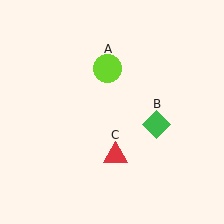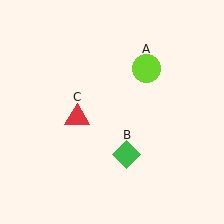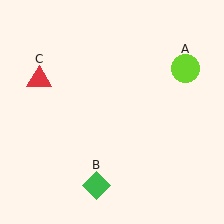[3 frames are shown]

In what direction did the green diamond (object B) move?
The green diamond (object B) moved down and to the left.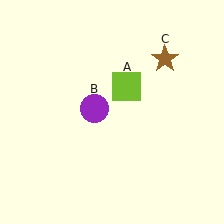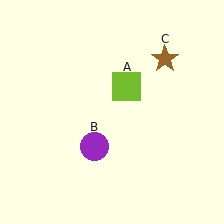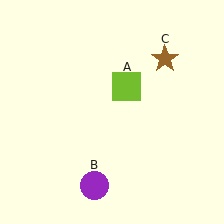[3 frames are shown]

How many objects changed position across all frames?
1 object changed position: purple circle (object B).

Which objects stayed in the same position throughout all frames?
Lime square (object A) and brown star (object C) remained stationary.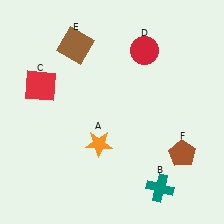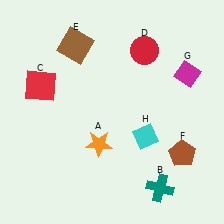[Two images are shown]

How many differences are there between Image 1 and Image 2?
There are 2 differences between the two images.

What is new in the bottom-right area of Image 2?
A cyan diamond (H) was added in the bottom-right area of Image 2.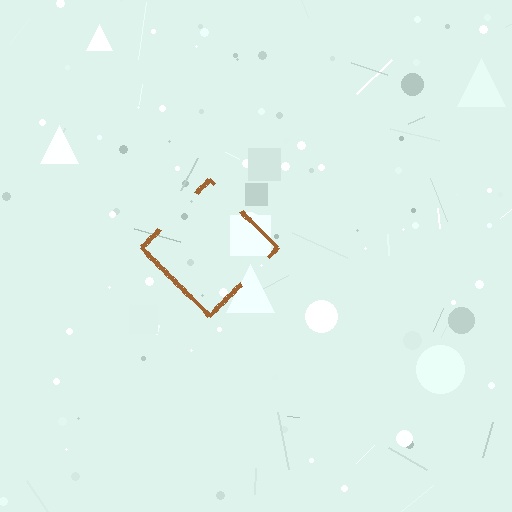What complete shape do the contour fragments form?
The contour fragments form a diamond.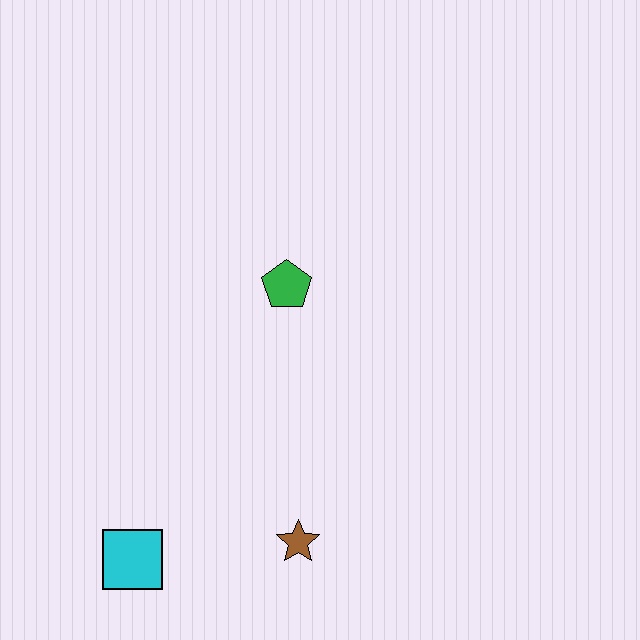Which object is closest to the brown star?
The cyan square is closest to the brown star.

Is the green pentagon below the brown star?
No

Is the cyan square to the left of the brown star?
Yes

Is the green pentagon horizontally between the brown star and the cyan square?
Yes